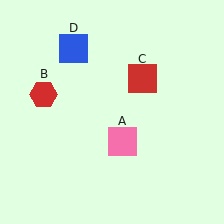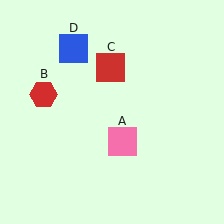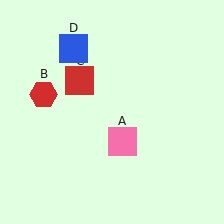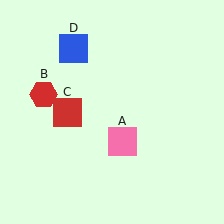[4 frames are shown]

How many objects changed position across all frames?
1 object changed position: red square (object C).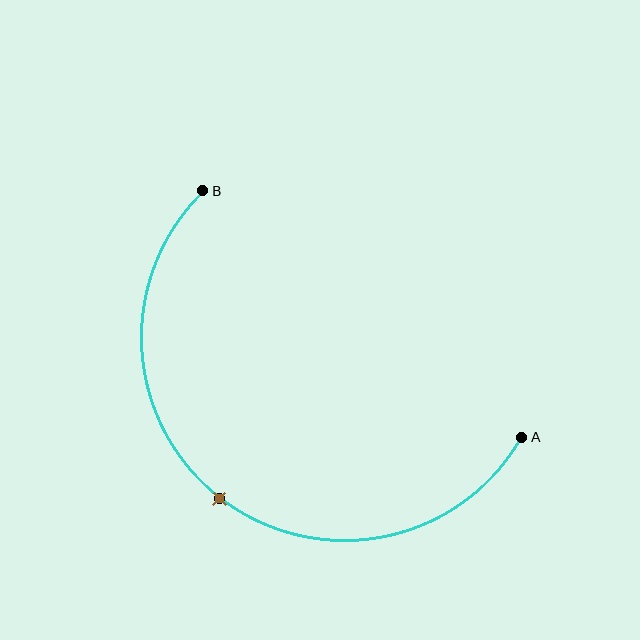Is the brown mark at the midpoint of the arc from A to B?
Yes. The brown mark lies on the arc at equal arc-length from both A and B — it is the arc midpoint.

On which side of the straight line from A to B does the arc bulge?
The arc bulges below and to the left of the straight line connecting A and B.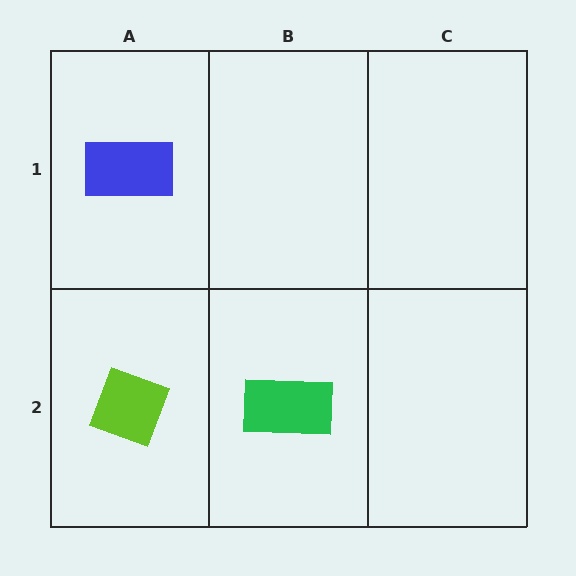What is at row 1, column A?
A blue rectangle.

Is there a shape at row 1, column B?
No, that cell is empty.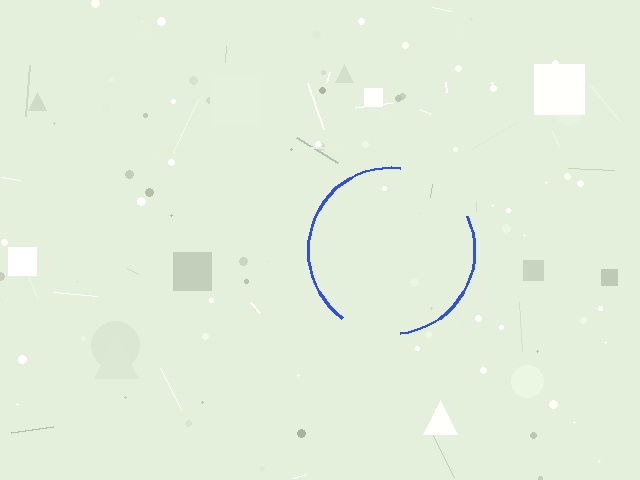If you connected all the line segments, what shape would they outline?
They would outline a circle.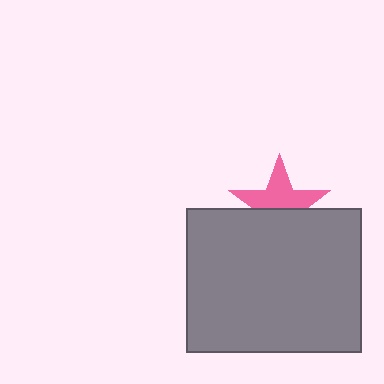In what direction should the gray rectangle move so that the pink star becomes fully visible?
The gray rectangle should move down. That is the shortest direction to clear the overlap and leave the pink star fully visible.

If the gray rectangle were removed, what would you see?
You would see the complete pink star.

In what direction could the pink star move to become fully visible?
The pink star could move up. That would shift it out from behind the gray rectangle entirely.